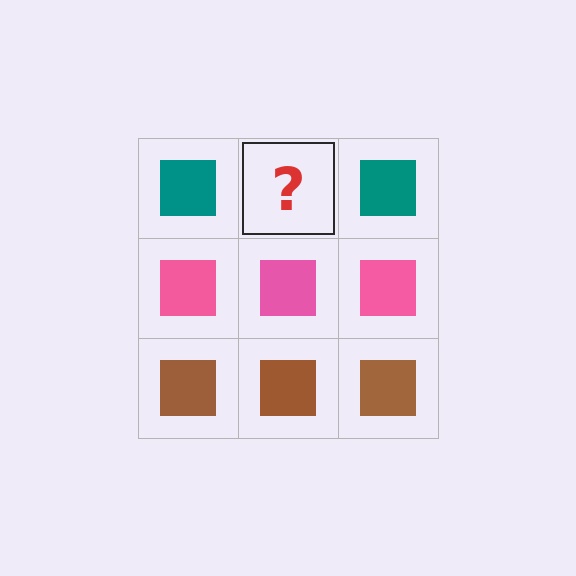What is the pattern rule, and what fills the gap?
The rule is that each row has a consistent color. The gap should be filled with a teal square.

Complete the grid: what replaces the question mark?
The question mark should be replaced with a teal square.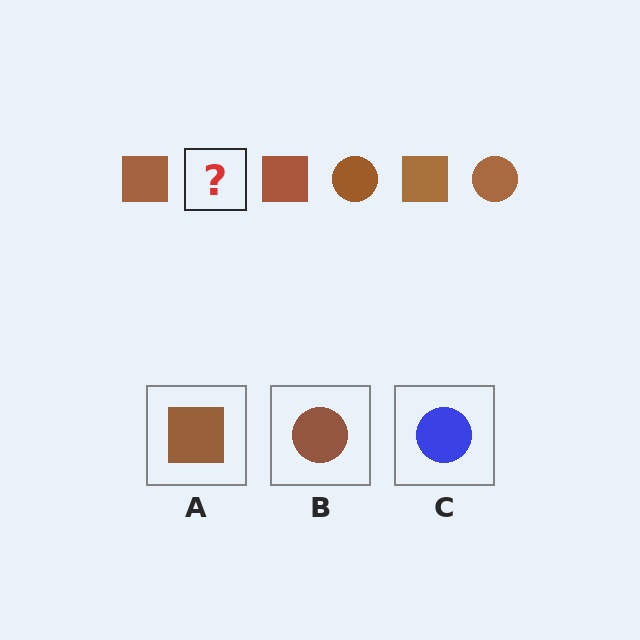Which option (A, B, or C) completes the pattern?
B.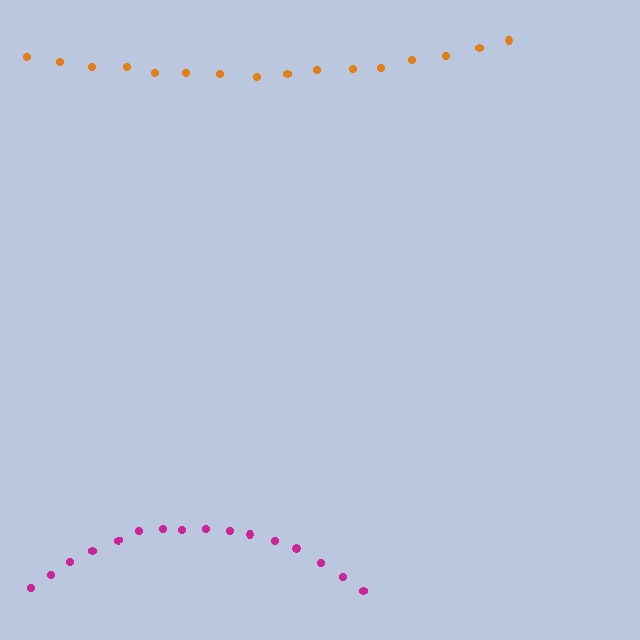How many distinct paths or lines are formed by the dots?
There are 2 distinct paths.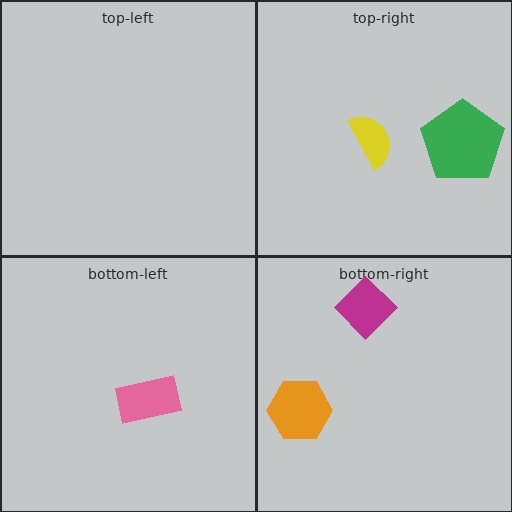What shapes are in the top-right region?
The yellow semicircle, the green pentagon.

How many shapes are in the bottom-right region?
2.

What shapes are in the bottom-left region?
The pink rectangle.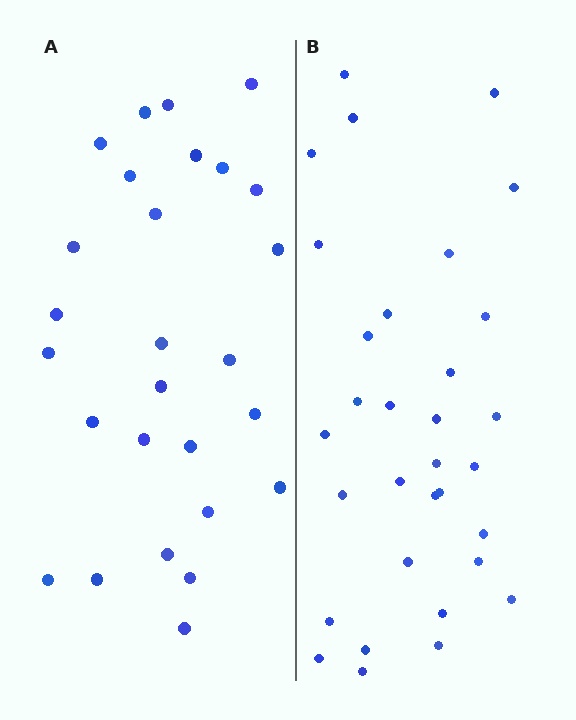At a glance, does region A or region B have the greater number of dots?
Region B (the right region) has more dots.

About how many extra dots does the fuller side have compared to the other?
Region B has about 5 more dots than region A.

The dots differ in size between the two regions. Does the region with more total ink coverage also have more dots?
No. Region A has more total ink coverage because its dots are larger, but region B actually contains more individual dots. Total area can be misleading — the number of items is what matters here.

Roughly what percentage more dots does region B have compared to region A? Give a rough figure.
About 20% more.